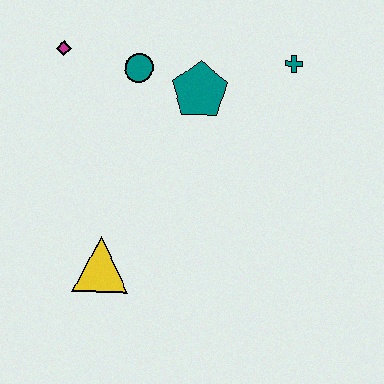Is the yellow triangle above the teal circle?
No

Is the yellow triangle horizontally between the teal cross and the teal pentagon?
No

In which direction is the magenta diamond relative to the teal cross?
The magenta diamond is to the left of the teal cross.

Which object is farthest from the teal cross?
The yellow triangle is farthest from the teal cross.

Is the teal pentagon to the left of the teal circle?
No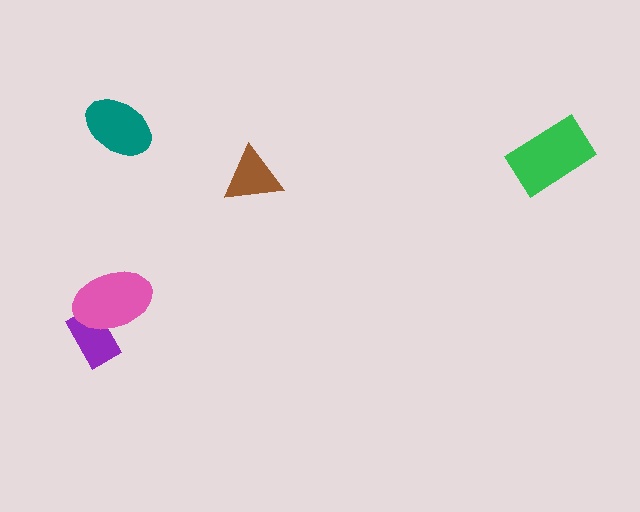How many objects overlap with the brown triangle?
0 objects overlap with the brown triangle.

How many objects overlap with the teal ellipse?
0 objects overlap with the teal ellipse.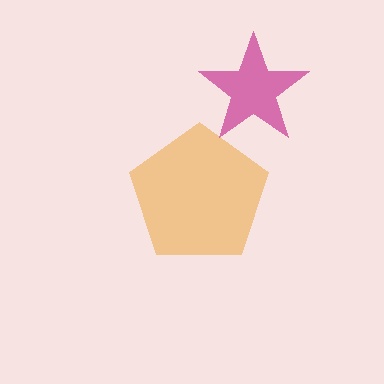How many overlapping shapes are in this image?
There are 2 overlapping shapes in the image.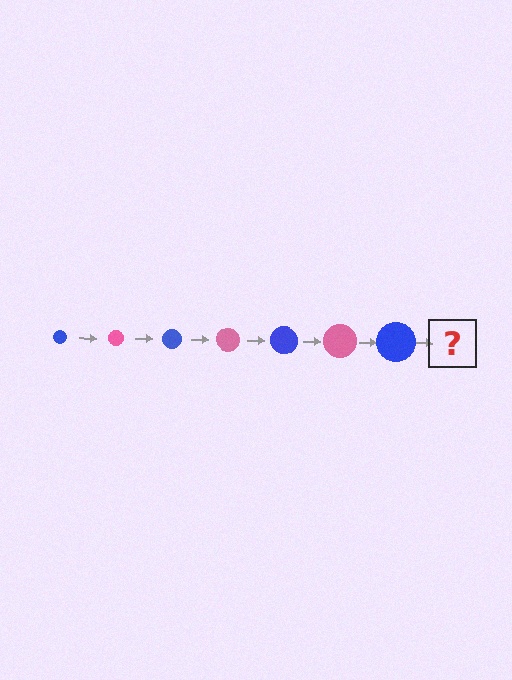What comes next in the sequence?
The next element should be a pink circle, larger than the previous one.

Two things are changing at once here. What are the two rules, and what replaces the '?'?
The two rules are that the circle grows larger each step and the color cycles through blue and pink. The '?' should be a pink circle, larger than the previous one.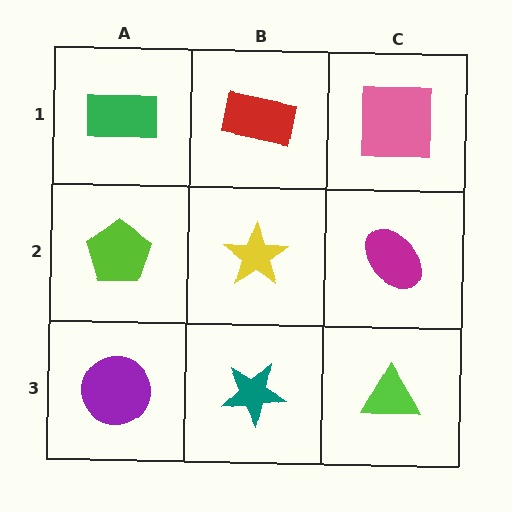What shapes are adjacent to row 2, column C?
A pink square (row 1, column C), a lime triangle (row 3, column C), a yellow star (row 2, column B).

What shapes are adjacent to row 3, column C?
A magenta ellipse (row 2, column C), a teal star (row 3, column B).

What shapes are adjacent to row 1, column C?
A magenta ellipse (row 2, column C), a red rectangle (row 1, column B).